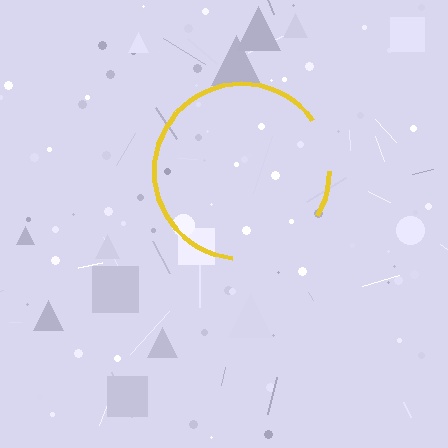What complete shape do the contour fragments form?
The contour fragments form a circle.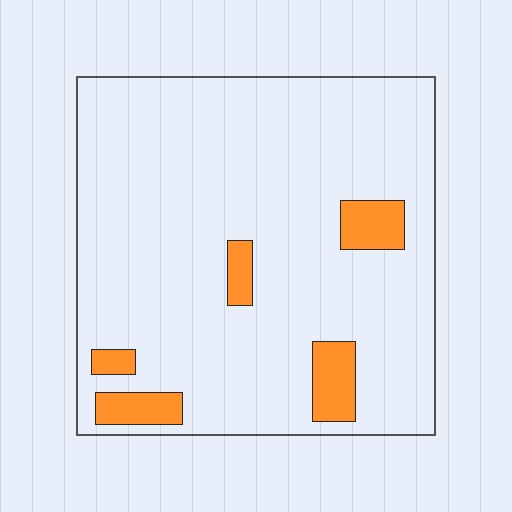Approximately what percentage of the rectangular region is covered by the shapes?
Approximately 10%.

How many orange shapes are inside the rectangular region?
5.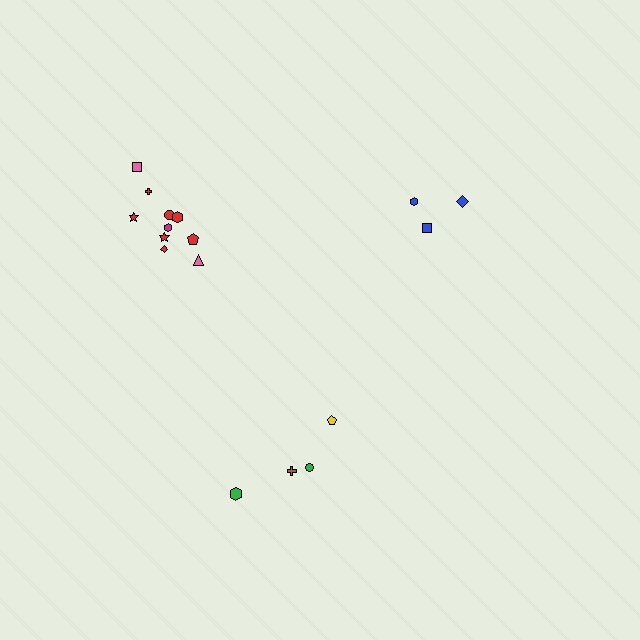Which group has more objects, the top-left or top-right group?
The top-left group.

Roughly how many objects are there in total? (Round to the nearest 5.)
Roughly 15 objects in total.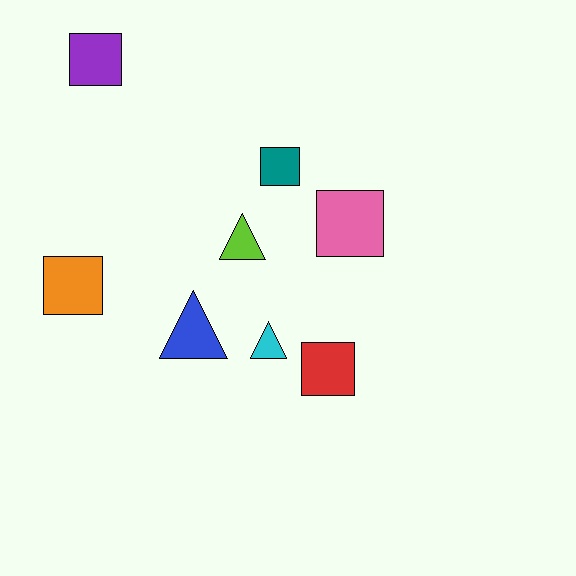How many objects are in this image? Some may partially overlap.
There are 8 objects.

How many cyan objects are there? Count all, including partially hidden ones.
There is 1 cyan object.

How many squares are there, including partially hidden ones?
There are 5 squares.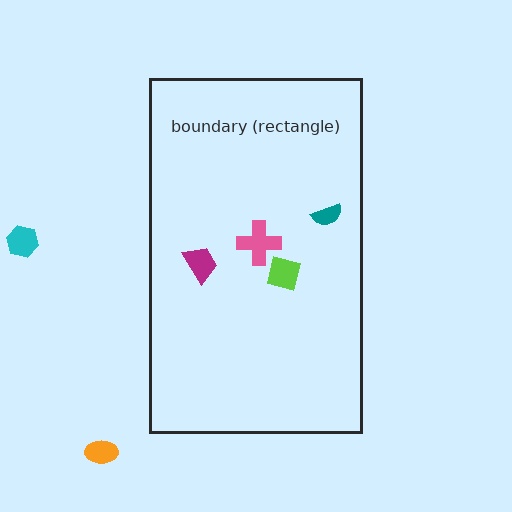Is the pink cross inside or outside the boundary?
Inside.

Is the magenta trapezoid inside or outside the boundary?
Inside.